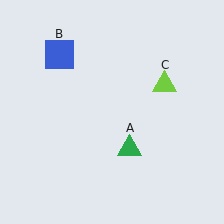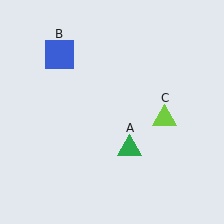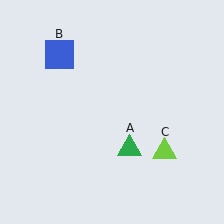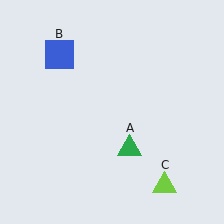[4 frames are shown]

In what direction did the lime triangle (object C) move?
The lime triangle (object C) moved down.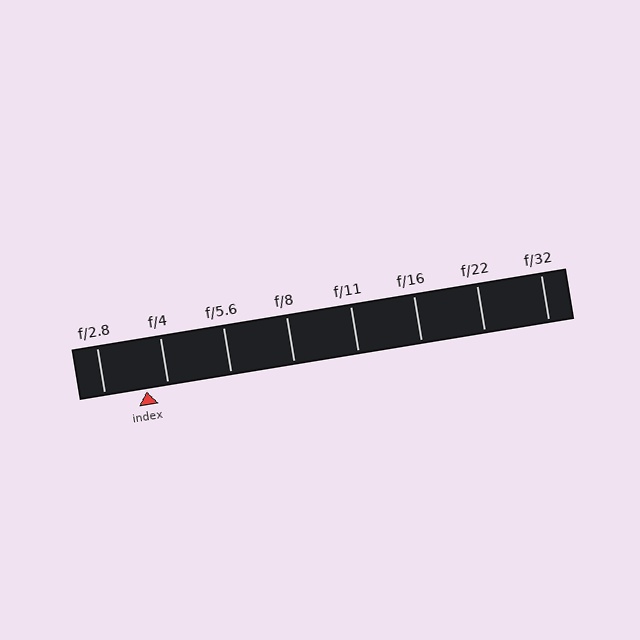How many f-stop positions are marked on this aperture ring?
There are 8 f-stop positions marked.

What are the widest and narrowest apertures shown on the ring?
The widest aperture shown is f/2.8 and the narrowest is f/32.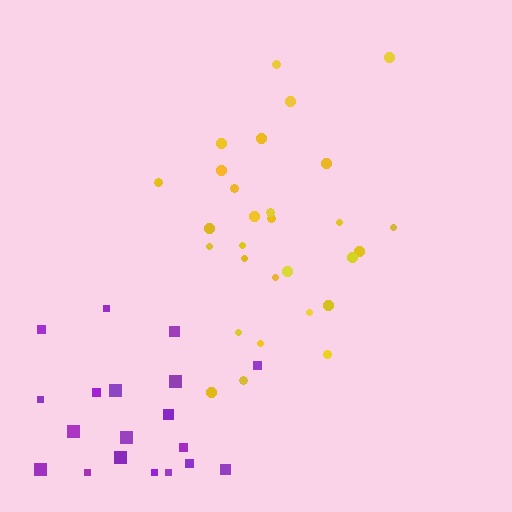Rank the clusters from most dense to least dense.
yellow, purple.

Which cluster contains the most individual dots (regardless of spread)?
Yellow (29).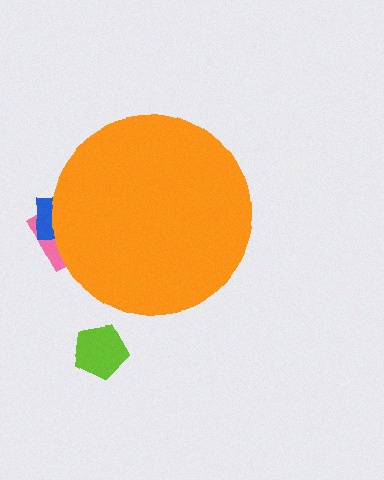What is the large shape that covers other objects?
An orange circle.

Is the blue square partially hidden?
Yes, the blue square is partially hidden behind the orange circle.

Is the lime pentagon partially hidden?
No, the lime pentagon is fully visible.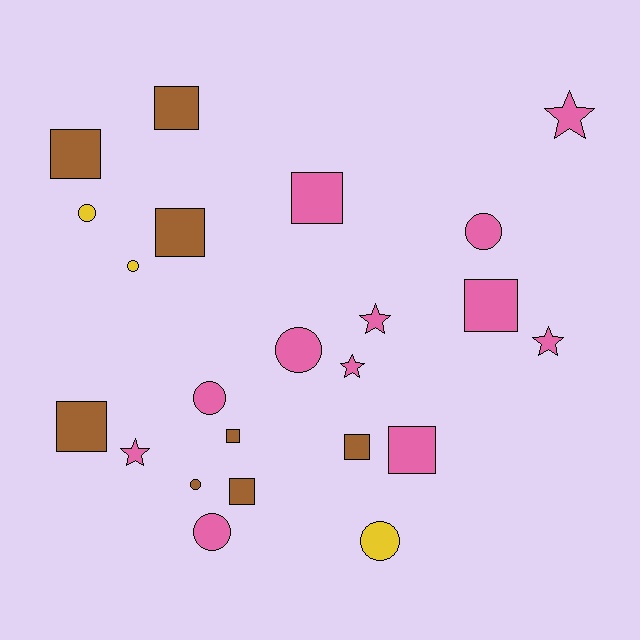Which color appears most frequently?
Pink, with 12 objects.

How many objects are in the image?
There are 23 objects.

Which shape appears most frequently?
Square, with 10 objects.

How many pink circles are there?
There are 4 pink circles.